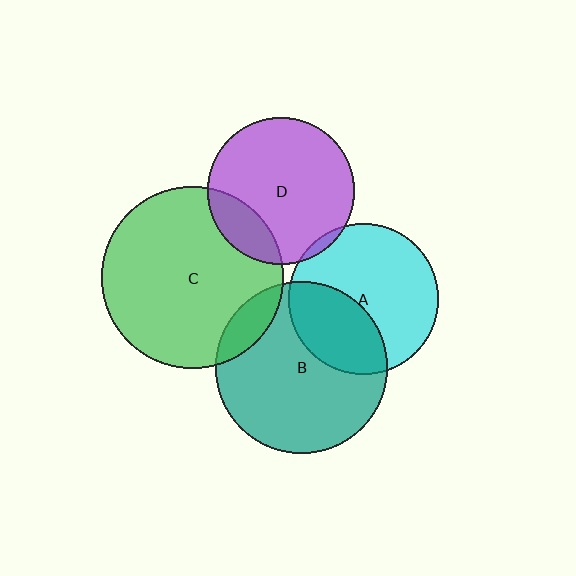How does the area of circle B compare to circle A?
Approximately 1.3 times.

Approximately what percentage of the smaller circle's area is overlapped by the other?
Approximately 5%.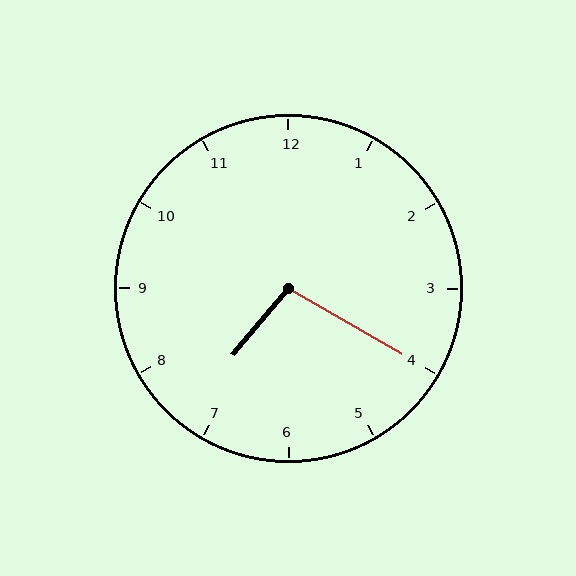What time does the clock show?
7:20.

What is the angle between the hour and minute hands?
Approximately 100 degrees.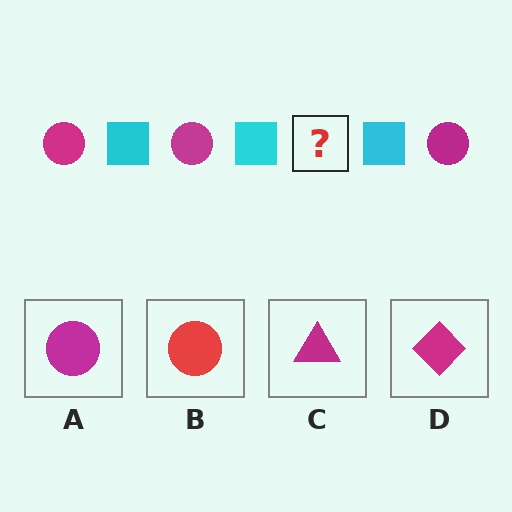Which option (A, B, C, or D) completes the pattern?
A.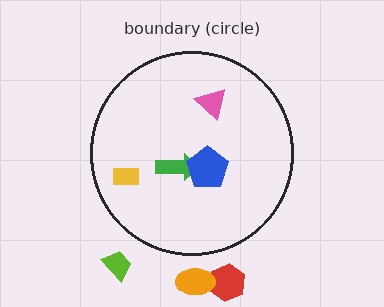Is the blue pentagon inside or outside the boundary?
Inside.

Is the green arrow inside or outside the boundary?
Inside.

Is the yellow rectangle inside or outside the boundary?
Inside.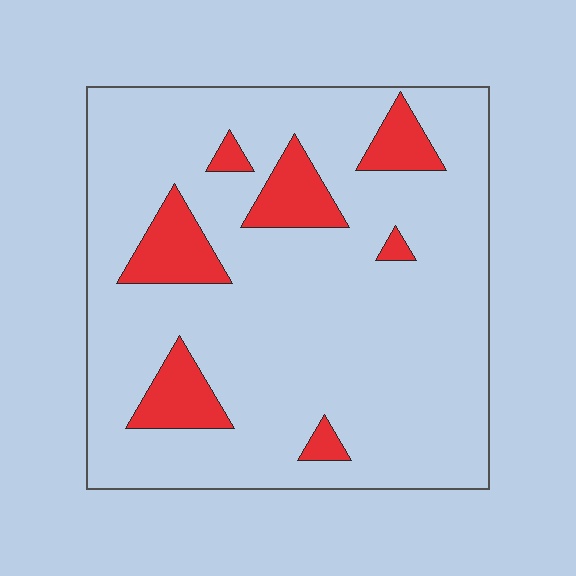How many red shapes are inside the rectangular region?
7.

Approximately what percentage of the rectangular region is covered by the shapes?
Approximately 15%.